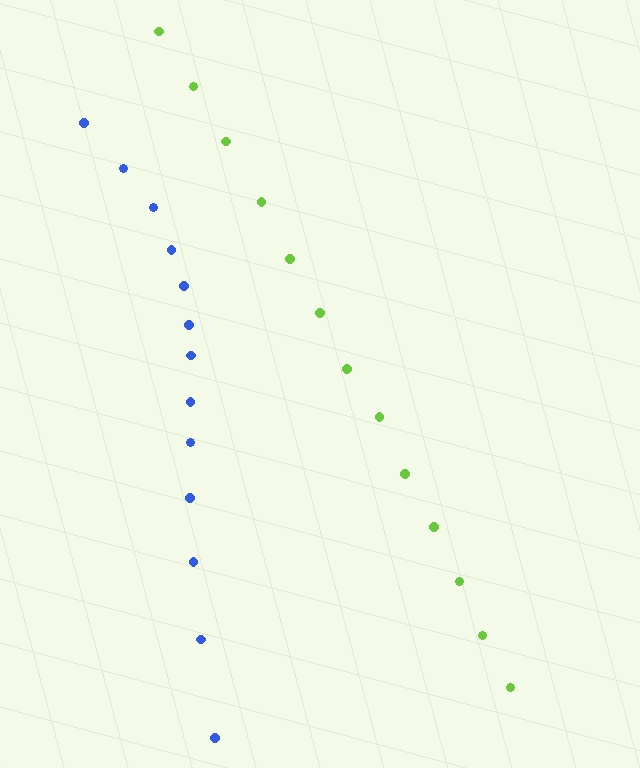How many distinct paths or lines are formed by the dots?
There are 2 distinct paths.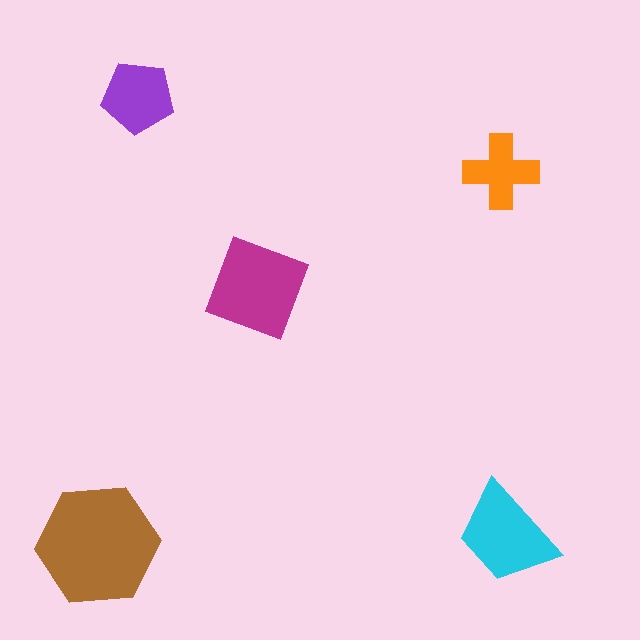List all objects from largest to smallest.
The brown hexagon, the magenta diamond, the cyan trapezoid, the purple pentagon, the orange cross.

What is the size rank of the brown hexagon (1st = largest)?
1st.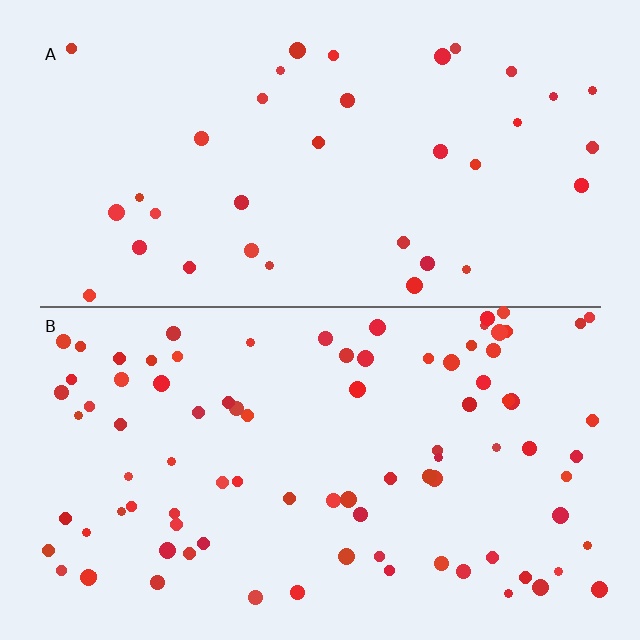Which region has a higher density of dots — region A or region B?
B (the bottom).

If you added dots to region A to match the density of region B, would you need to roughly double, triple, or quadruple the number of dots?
Approximately double.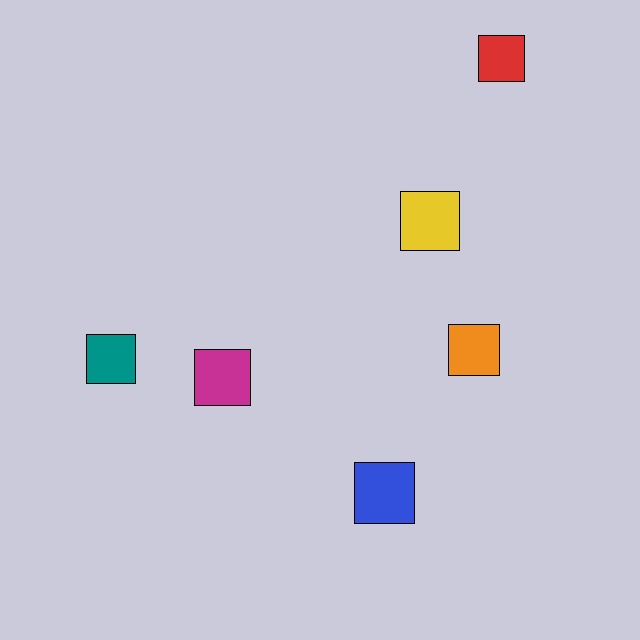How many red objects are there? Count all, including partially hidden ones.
There is 1 red object.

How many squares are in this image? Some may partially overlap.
There are 6 squares.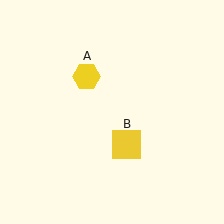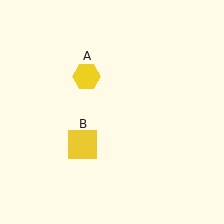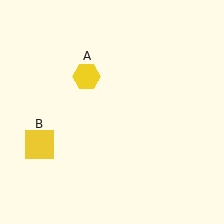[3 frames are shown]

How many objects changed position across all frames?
1 object changed position: yellow square (object B).